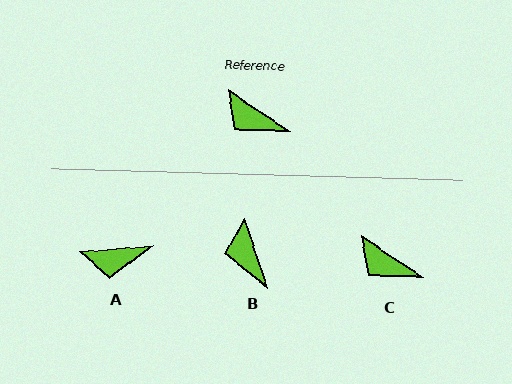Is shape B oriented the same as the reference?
No, it is off by about 38 degrees.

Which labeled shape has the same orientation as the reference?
C.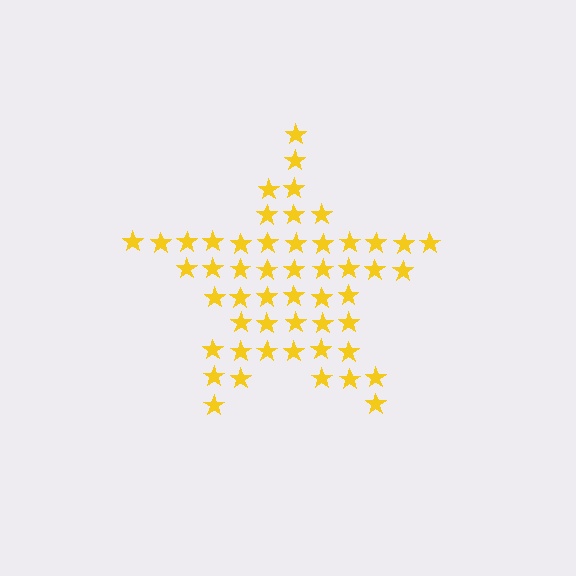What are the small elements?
The small elements are stars.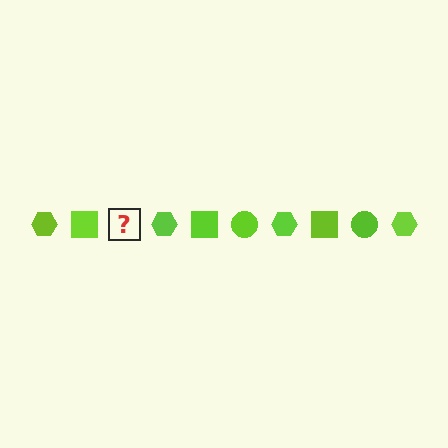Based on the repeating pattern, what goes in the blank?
The blank should be a lime circle.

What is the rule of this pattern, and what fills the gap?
The rule is that the pattern cycles through hexagon, square, circle shapes in lime. The gap should be filled with a lime circle.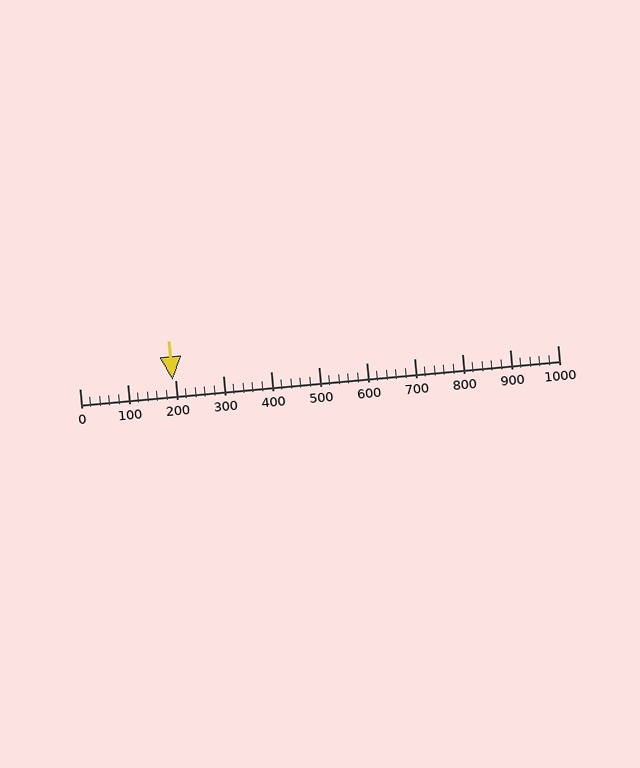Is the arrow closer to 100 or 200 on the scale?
The arrow is closer to 200.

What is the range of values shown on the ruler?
The ruler shows values from 0 to 1000.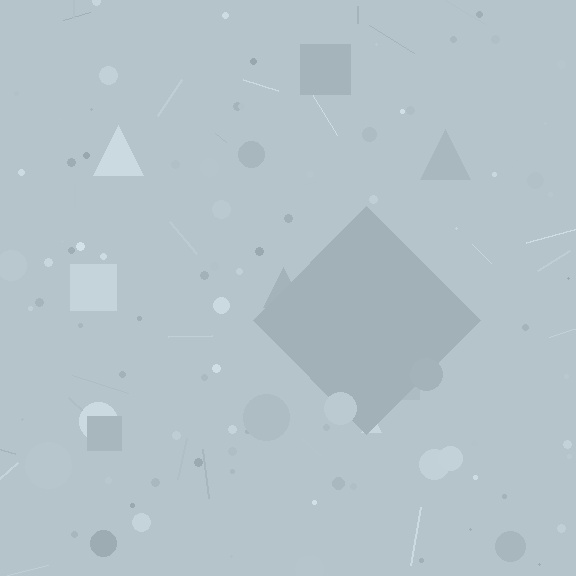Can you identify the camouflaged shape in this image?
The camouflaged shape is a diamond.